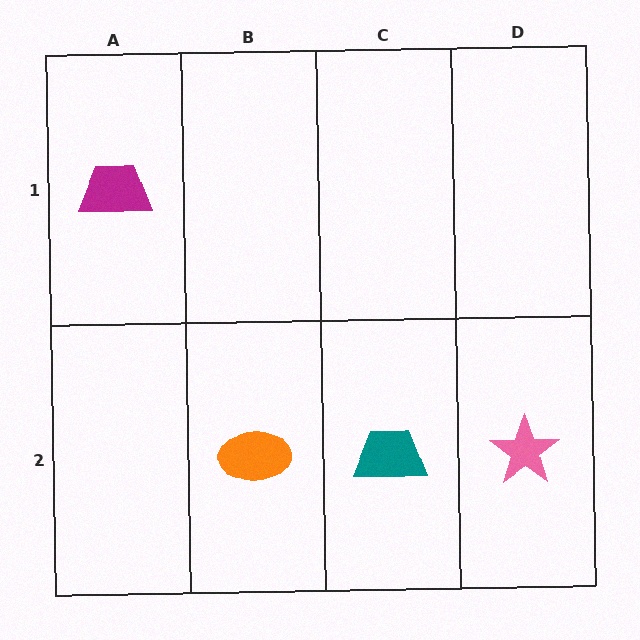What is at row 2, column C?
A teal trapezoid.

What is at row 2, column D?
A pink star.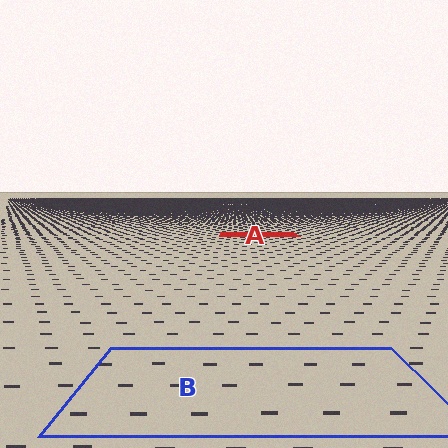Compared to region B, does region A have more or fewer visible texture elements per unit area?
Region A has more texture elements per unit area — they are packed more densely because it is farther away.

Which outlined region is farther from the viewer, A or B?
Region A is farther from the viewer — the texture elements inside it appear smaller and more densely packed.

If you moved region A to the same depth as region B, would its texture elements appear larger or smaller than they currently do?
They would appear larger. At a closer depth, the same texture elements are projected at a bigger on-screen size.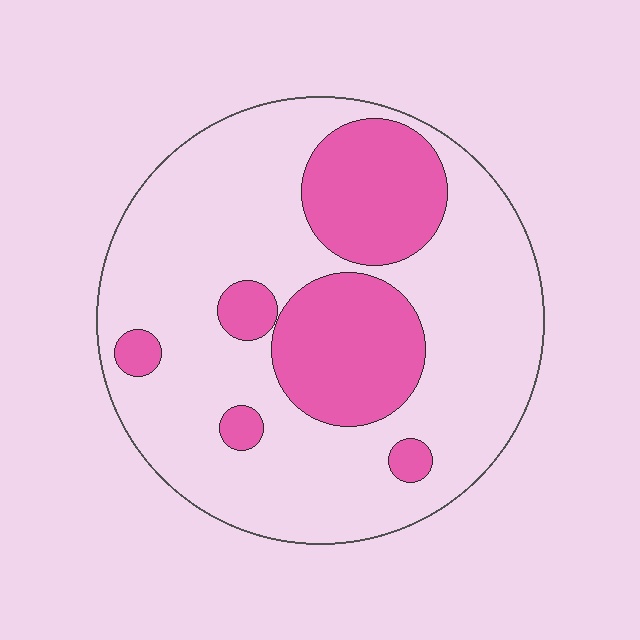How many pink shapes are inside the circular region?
6.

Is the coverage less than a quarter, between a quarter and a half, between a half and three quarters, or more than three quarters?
Between a quarter and a half.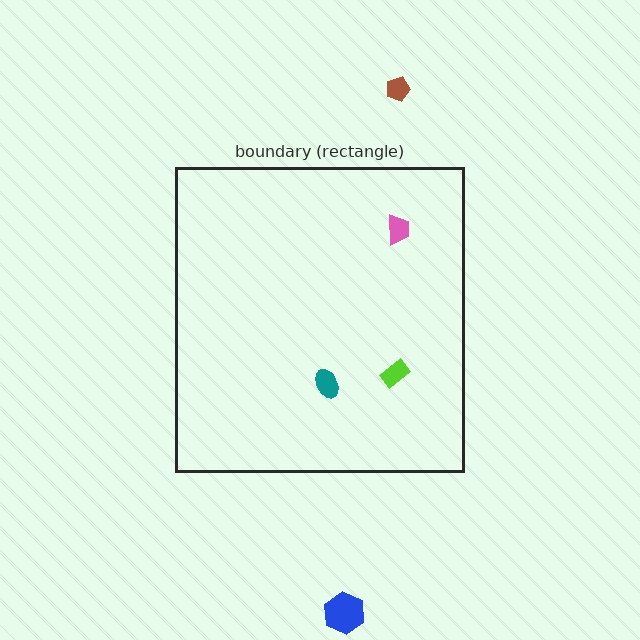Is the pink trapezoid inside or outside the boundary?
Inside.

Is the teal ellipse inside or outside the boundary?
Inside.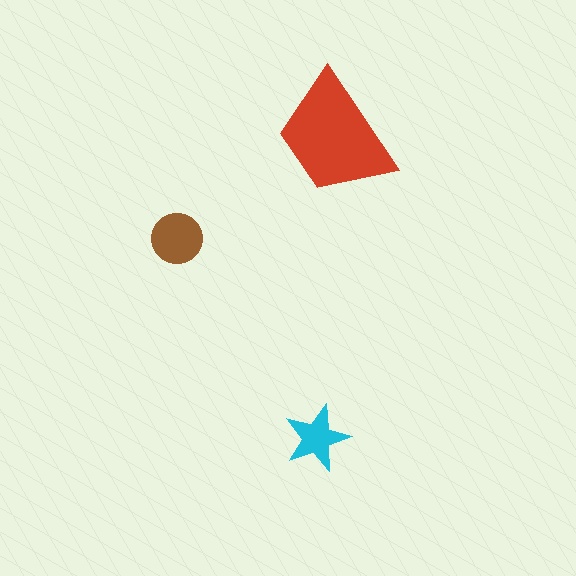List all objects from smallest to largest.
The cyan star, the brown circle, the red trapezoid.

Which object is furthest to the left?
The brown circle is leftmost.